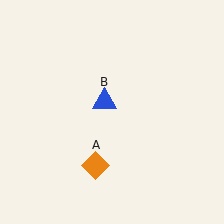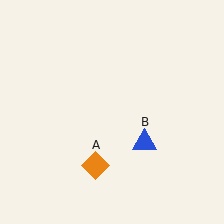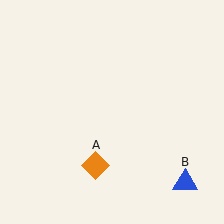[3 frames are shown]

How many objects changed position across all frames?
1 object changed position: blue triangle (object B).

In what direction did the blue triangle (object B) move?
The blue triangle (object B) moved down and to the right.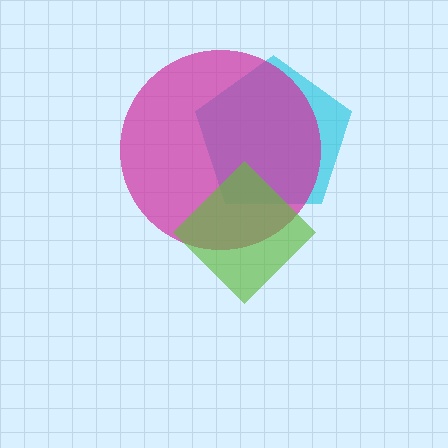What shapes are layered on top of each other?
The layered shapes are: a cyan pentagon, a magenta circle, a lime diamond.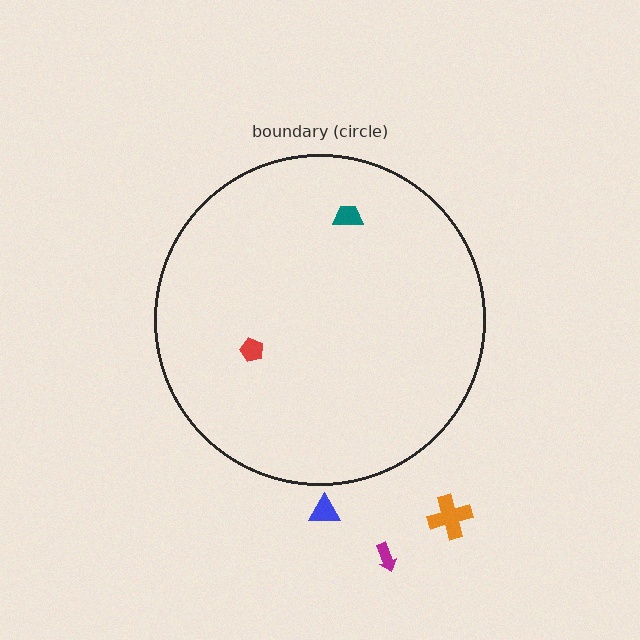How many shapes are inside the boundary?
2 inside, 3 outside.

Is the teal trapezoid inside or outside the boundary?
Inside.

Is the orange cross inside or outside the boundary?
Outside.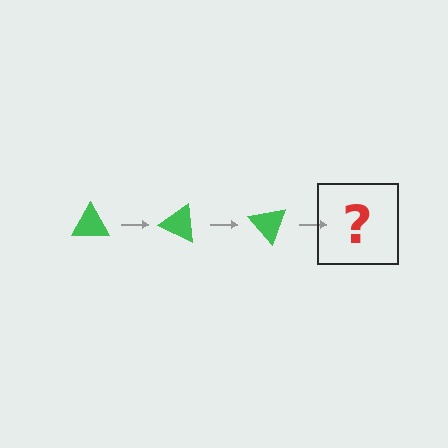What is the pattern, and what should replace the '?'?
The pattern is that the triangle rotates 25 degrees each step. The '?' should be a green triangle rotated 75 degrees.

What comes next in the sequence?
The next element should be a green triangle rotated 75 degrees.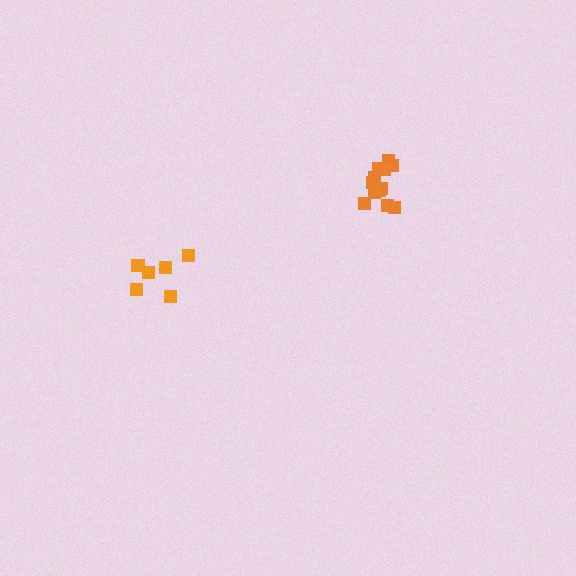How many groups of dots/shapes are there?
There are 2 groups.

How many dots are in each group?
Group 1: 7 dots, Group 2: 12 dots (19 total).